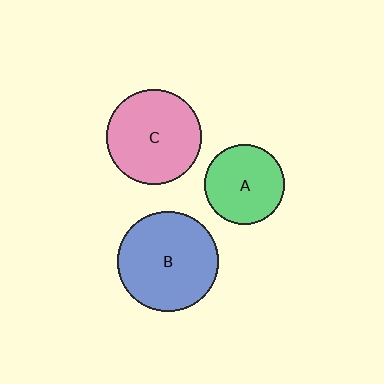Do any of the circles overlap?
No, none of the circles overlap.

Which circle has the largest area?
Circle B (blue).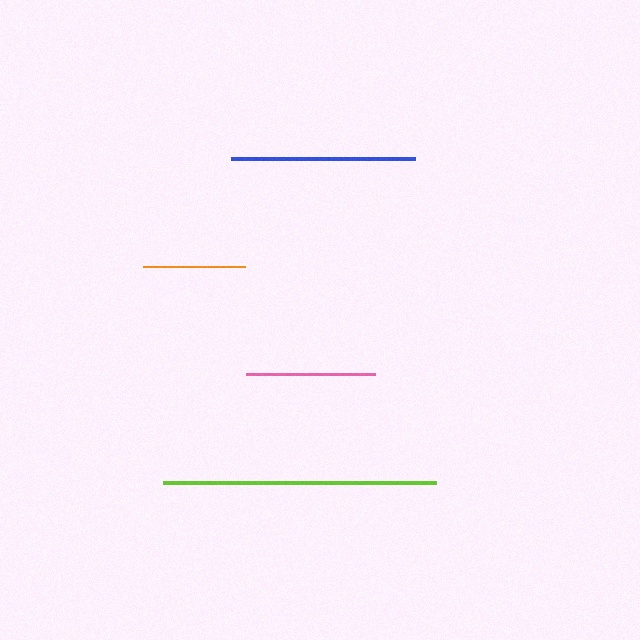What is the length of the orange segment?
The orange segment is approximately 102 pixels long.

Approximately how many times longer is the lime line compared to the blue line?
The lime line is approximately 1.5 times the length of the blue line.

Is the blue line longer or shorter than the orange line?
The blue line is longer than the orange line.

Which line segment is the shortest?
The orange line is the shortest at approximately 102 pixels.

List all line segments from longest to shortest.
From longest to shortest: lime, blue, pink, orange.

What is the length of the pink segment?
The pink segment is approximately 128 pixels long.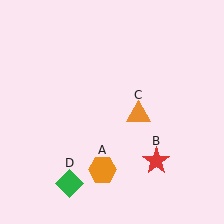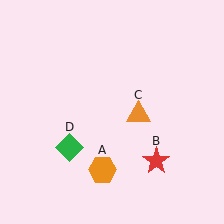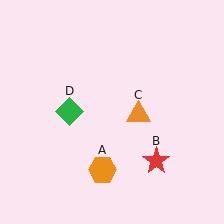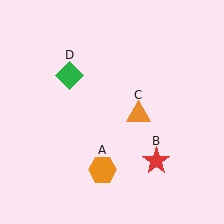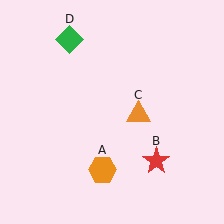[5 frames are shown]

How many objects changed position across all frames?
1 object changed position: green diamond (object D).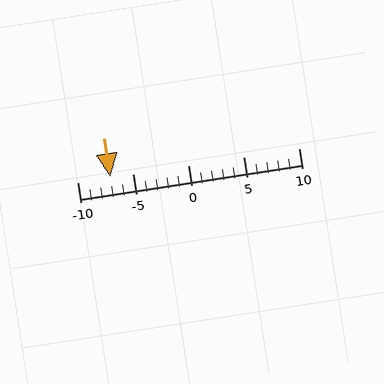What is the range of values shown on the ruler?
The ruler shows values from -10 to 10.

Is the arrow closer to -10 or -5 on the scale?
The arrow is closer to -5.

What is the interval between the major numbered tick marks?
The major tick marks are spaced 5 units apart.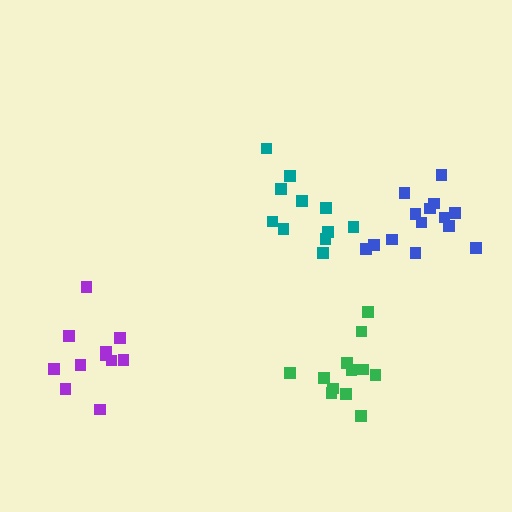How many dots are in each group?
Group 1: 11 dots, Group 2: 11 dots, Group 3: 12 dots, Group 4: 14 dots (48 total).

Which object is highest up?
The teal cluster is topmost.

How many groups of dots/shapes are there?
There are 4 groups.